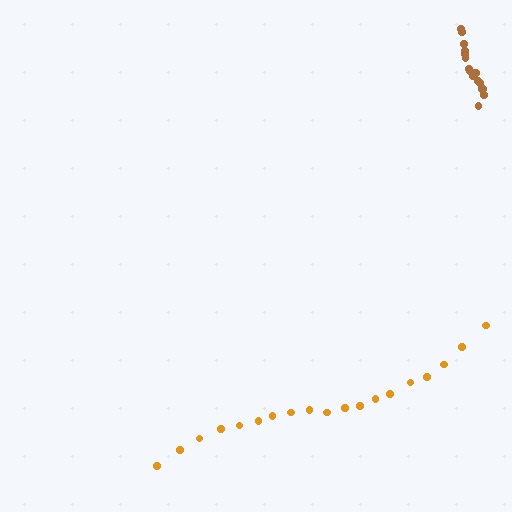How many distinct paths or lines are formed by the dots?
There are 2 distinct paths.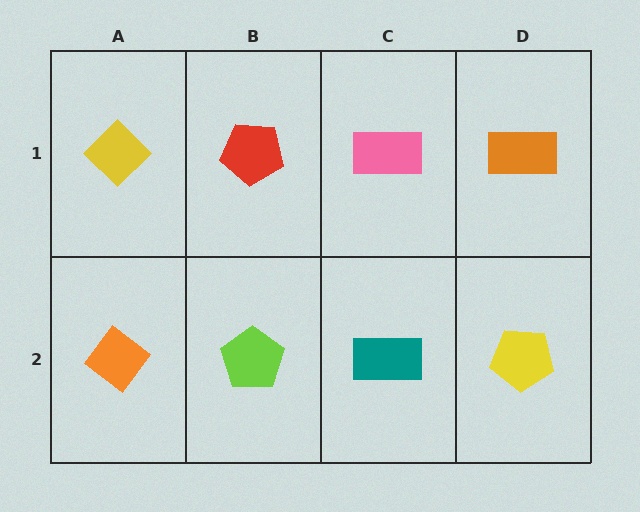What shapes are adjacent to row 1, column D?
A yellow pentagon (row 2, column D), a pink rectangle (row 1, column C).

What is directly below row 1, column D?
A yellow pentagon.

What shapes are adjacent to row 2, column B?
A red pentagon (row 1, column B), an orange diamond (row 2, column A), a teal rectangle (row 2, column C).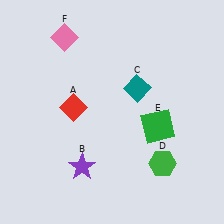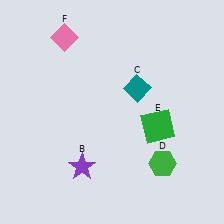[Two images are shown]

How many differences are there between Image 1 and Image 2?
There is 1 difference between the two images.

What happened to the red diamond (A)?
The red diamond (A) was removed in Image 2. It was in the top-left area of Image 1.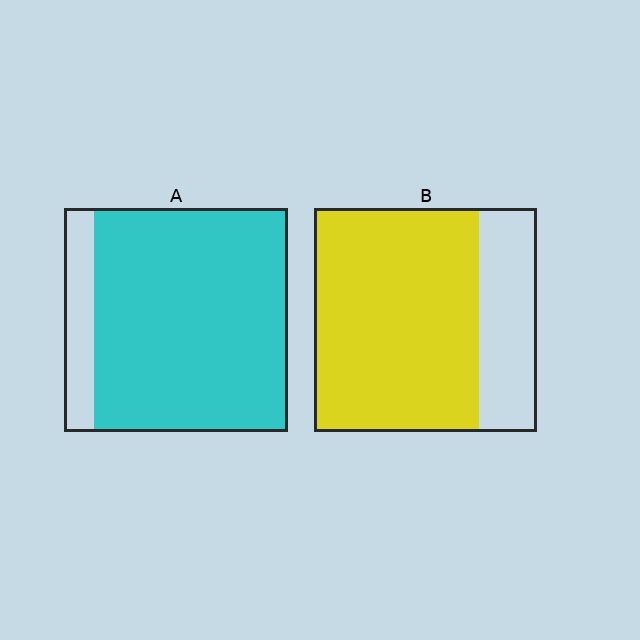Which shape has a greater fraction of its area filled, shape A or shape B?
Shape A.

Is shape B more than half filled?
Yes.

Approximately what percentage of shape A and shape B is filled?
A is approximately 85% and B is approximately 75%.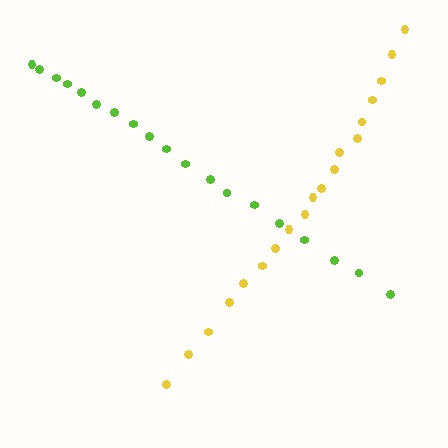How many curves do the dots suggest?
There are 2 distinct paths.